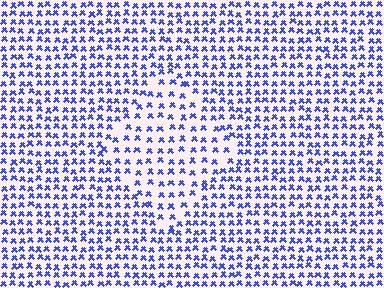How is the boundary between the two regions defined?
The boundary is defined by a change in element density (approximately 1.6x ratio). All elements are the same color, size, and shape.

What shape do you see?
I see a diamond.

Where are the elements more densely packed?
The elements are more densely packed outside the diamond boundary.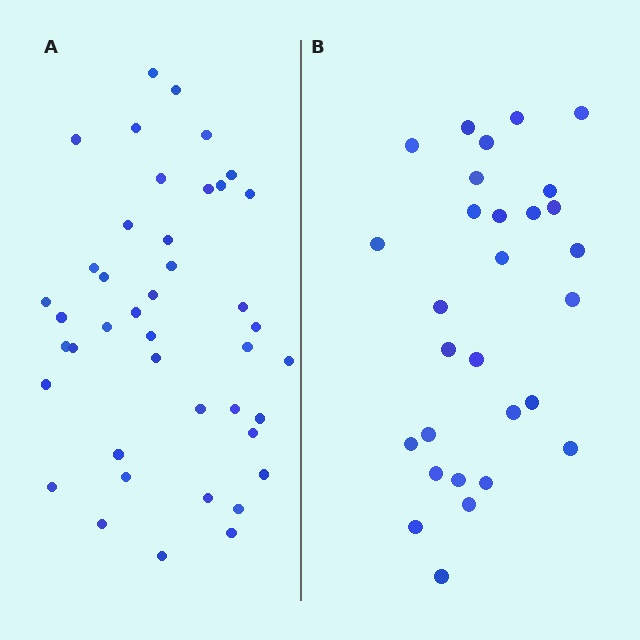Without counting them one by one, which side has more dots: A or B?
Region A (the left region) has more dots.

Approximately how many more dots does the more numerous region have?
Region A has approximately 15 more dots than region B.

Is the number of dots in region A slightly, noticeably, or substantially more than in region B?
Region A has noticeably more, but not dramatically so. The ratio is roughly 1.4 to 1.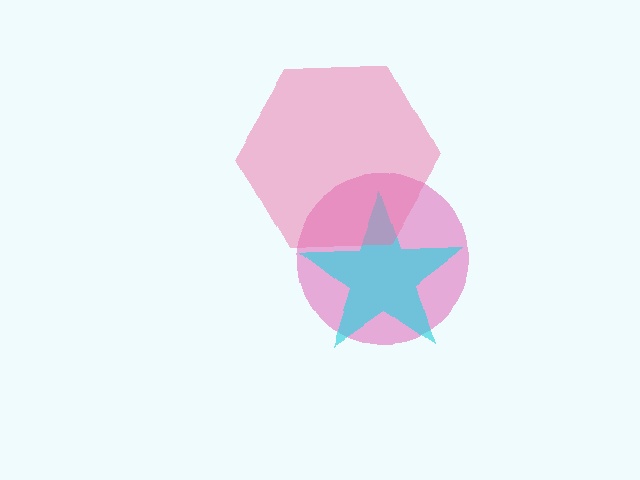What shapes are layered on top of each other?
The layered shapes are: a magenta circle, a cyan star, a pink hexagon.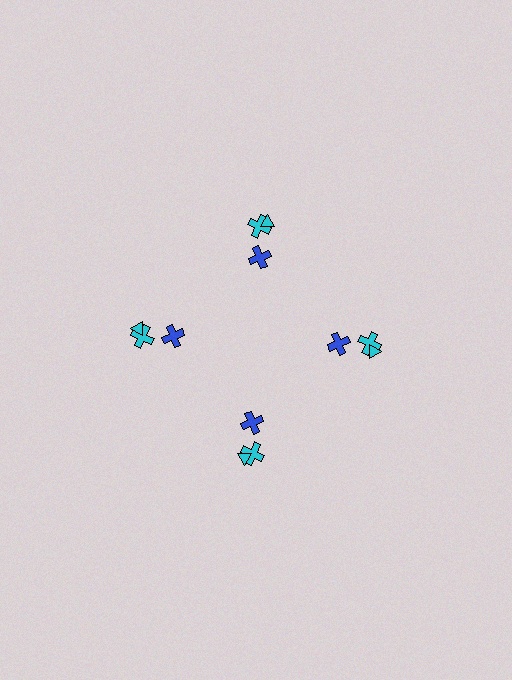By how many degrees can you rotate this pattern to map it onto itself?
The pattern maps onto itself every 90 degrees of rotation.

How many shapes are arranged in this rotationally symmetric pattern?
There are 12 shapes, arranged in 4 groups of 3.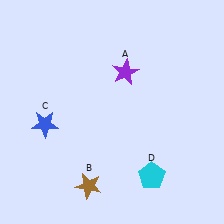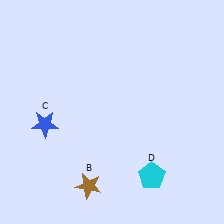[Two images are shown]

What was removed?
The purple star (A) was removed in Image 2.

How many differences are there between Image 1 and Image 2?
There is 1 difference between the two images.